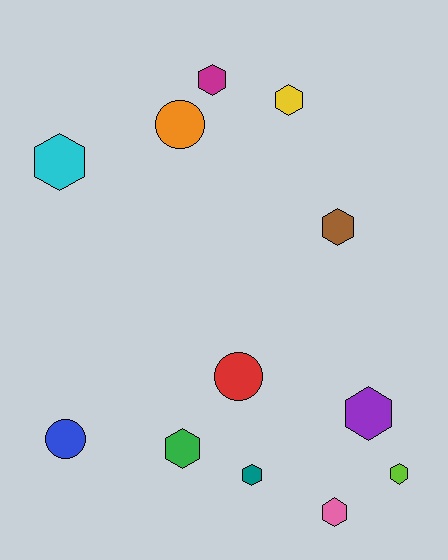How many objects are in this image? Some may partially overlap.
There are 12 objects.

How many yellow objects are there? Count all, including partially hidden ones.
There is 1 yellow object.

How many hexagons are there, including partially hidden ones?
There are 9 hexagons.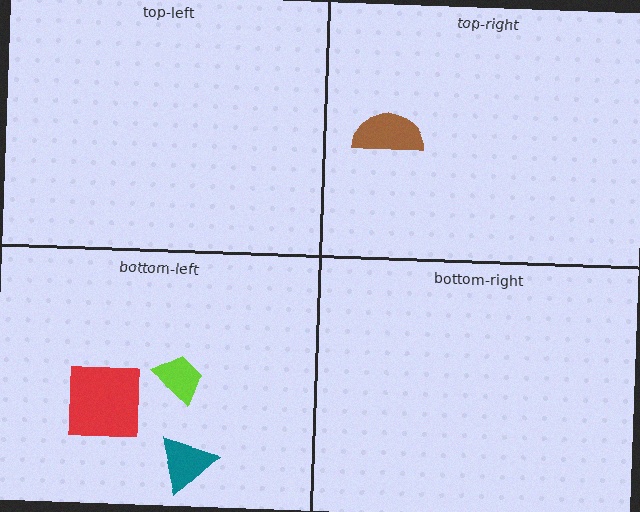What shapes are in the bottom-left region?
The lime trapezoid, the red square, the teal triangle.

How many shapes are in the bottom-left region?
3.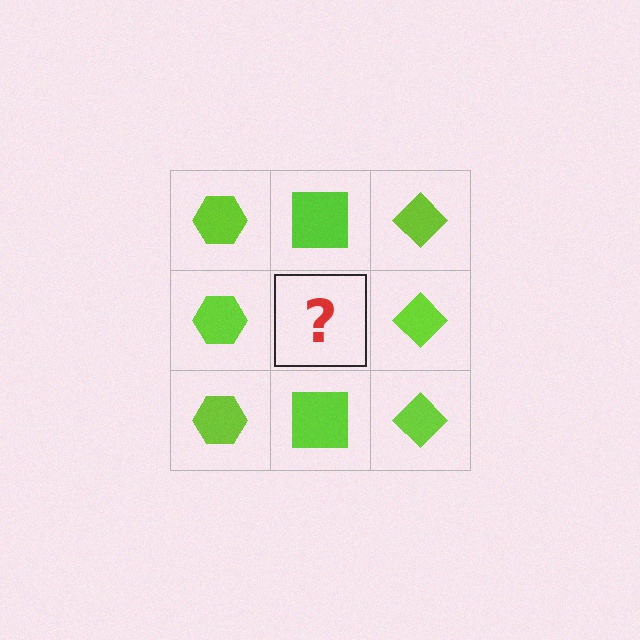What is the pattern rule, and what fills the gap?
The rule is that each column has a consistent shape. The gap should be filled with a lime square.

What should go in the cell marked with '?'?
The missing cell should contain a lime square.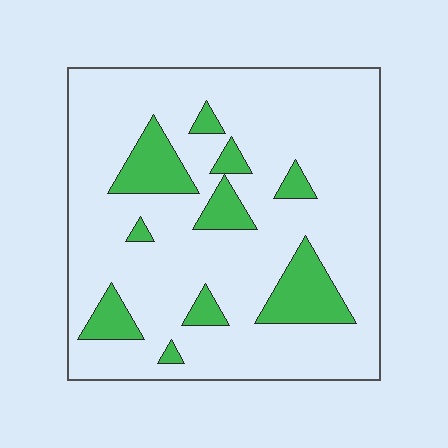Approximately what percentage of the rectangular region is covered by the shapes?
Approximately 15%.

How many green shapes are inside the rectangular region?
10.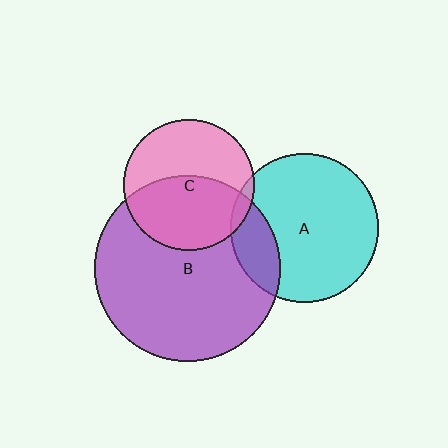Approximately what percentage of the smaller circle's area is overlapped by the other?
Approximately 50%.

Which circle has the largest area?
Circle B (purple).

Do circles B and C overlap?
Yes.